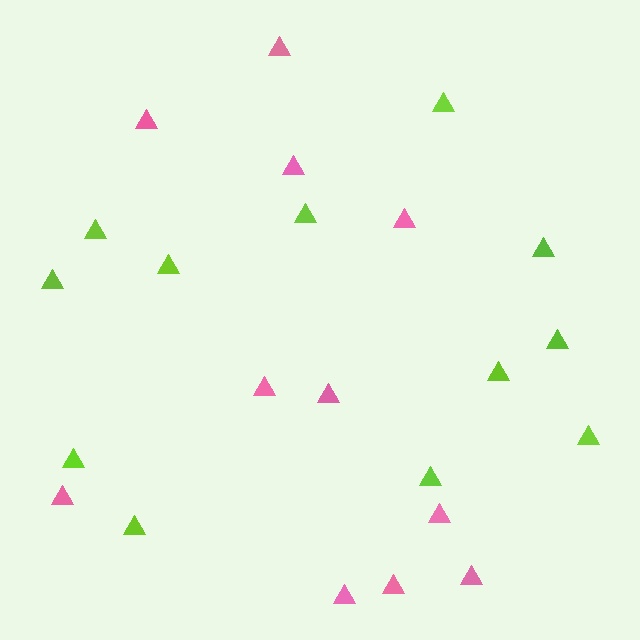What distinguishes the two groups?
There are 2 groups: one group of lime triangles (12) and one group of pink triangles (11).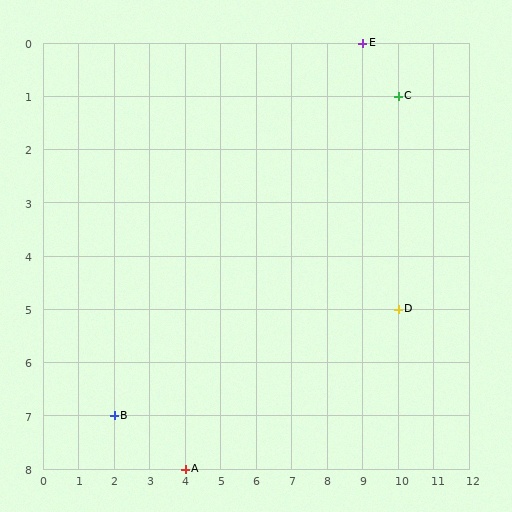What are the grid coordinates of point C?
Point C is at grid coordinates (10, 1).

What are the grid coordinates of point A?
Point A is at grid coordinates (4, 8).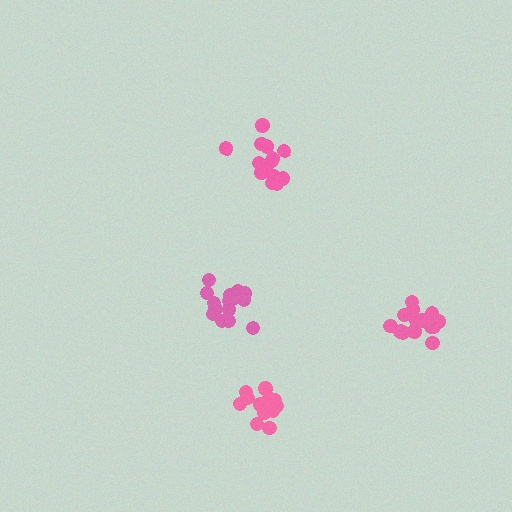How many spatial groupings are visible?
There are 4 spatial groupings.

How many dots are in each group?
Group 1: 14 dots, Group 2: 13 dots, Group 3: 15 dots, Group 4: 16 dots (58 total).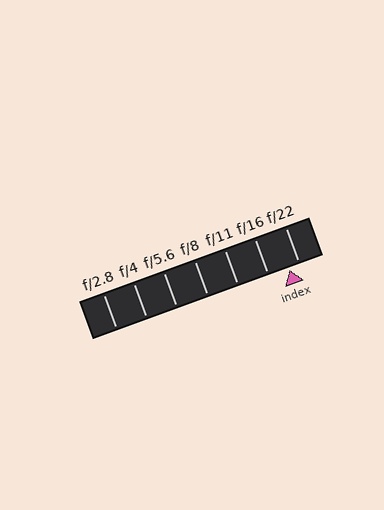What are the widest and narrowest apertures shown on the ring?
The widest aperture shown is f/2.8 and the narrowest is f/22.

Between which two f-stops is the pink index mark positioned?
The index mark is between f/16 and f/22.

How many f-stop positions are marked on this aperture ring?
There are 7 f-stop positions marked.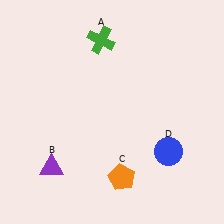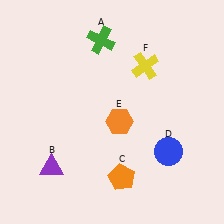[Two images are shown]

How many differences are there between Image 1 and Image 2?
There are 2 differences between the two images.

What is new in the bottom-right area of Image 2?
An orange hexagon (E) was added in the bottom-right area of Image 2.